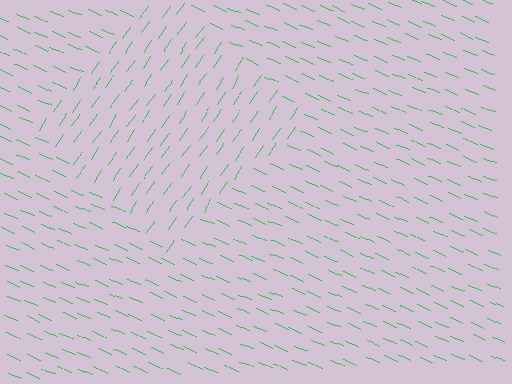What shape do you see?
I see a diamond.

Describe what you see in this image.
The image is filled with small green line segments. A diamond region in the image has lines oriented differently from the surrounding lines, creating a visible texture boundary.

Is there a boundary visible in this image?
Yes, there is a texture boundary formed by a change in line orientation.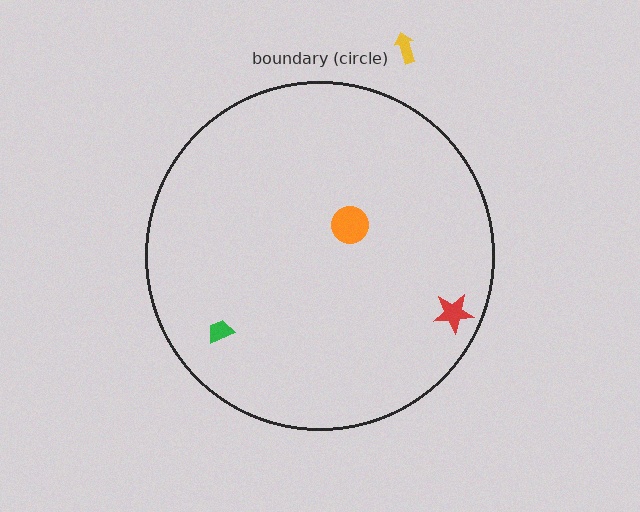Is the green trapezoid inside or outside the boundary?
Inside.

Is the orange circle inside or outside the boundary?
Inside.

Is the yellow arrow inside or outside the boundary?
Outside.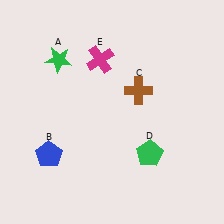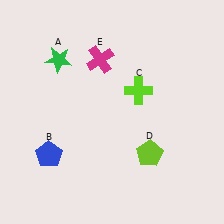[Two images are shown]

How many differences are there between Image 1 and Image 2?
There are 2 differences between the two images.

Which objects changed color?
C changed from brown to lime. D changed from green to lime.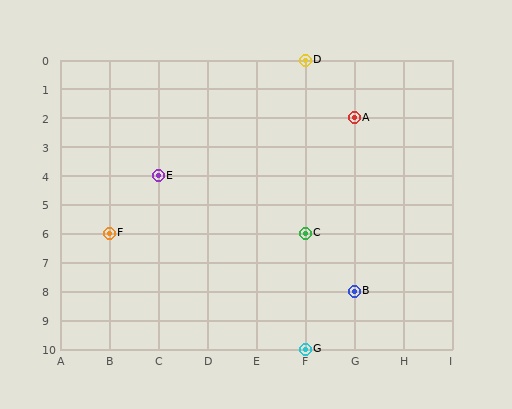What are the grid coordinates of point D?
Point D is at grid coordinates (F, 0).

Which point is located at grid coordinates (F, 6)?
Point C is at (F, 6).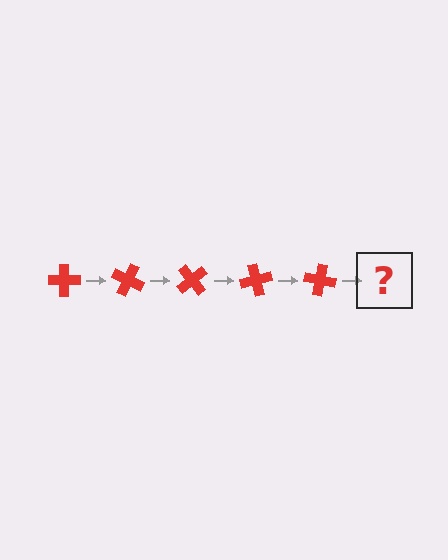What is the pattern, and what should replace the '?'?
The pattern is that the cross rotates 25 degrees each step. The '?' should be a red cross rotated 125 degrees.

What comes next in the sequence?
The next element should be a red cross rotated 125 degrees.